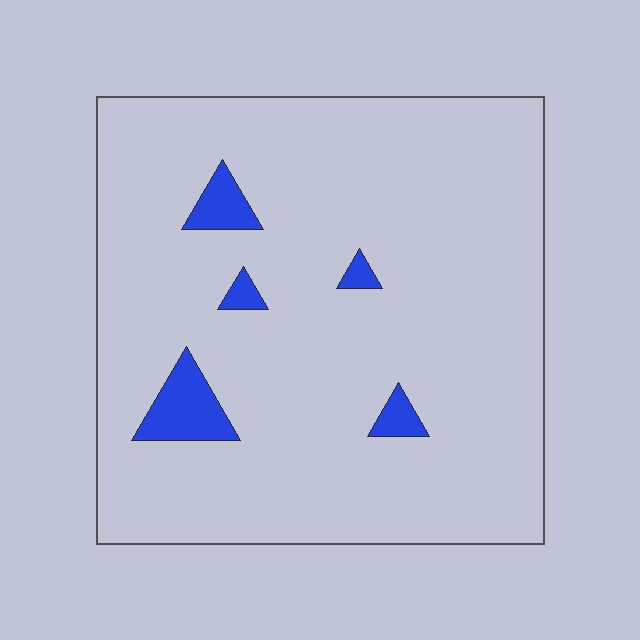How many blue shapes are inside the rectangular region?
5.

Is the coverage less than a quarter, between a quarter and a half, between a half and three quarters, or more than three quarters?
Less than a quarter.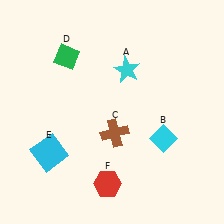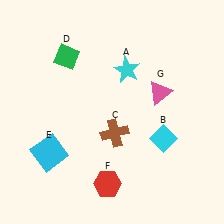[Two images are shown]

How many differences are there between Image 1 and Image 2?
There is 1 difference between the two images.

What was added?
A pink triangle (G) was added in Image 2.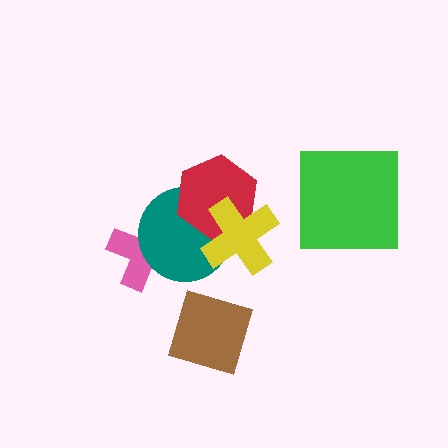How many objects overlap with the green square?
0 objects overlap with the green square.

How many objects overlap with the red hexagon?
2 objects overlap with the red hexagon.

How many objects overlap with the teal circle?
3 objects overlap with the teal circle.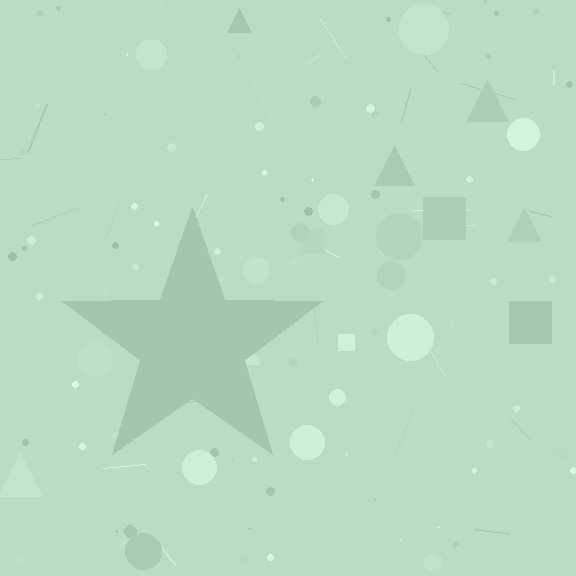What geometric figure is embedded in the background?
A star is embedded in the background.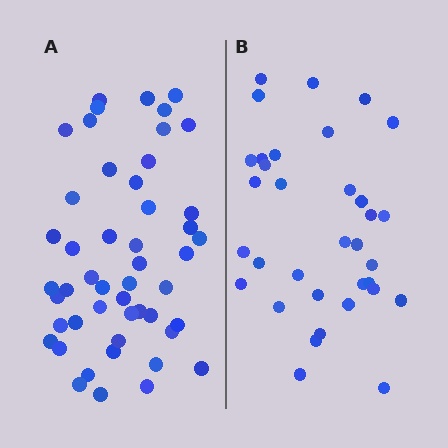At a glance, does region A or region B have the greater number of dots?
Region A (the left region) has more dots.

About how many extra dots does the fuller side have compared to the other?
Region A has approximately 15 more dots than region B.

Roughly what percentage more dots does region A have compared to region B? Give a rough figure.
About 45% more.